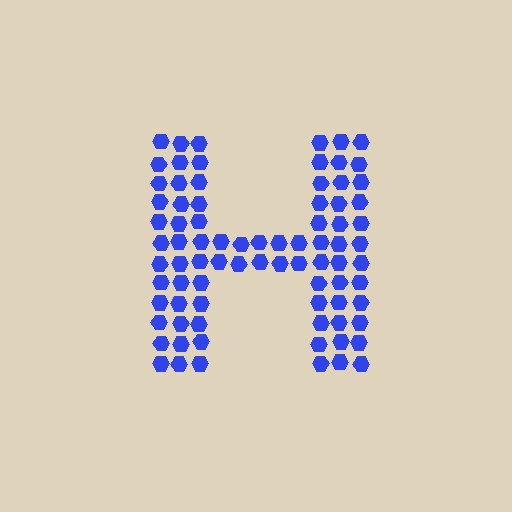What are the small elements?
The small elements are hexagons.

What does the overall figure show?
The overall figure shows the letter H.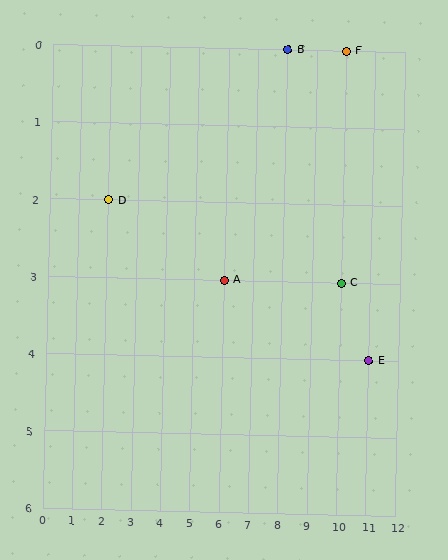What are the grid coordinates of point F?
Point F is at grid coordinates (10, 0).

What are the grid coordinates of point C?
Point C is at grid coordinates (10, 3).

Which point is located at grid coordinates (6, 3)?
Point A is at (6, 3).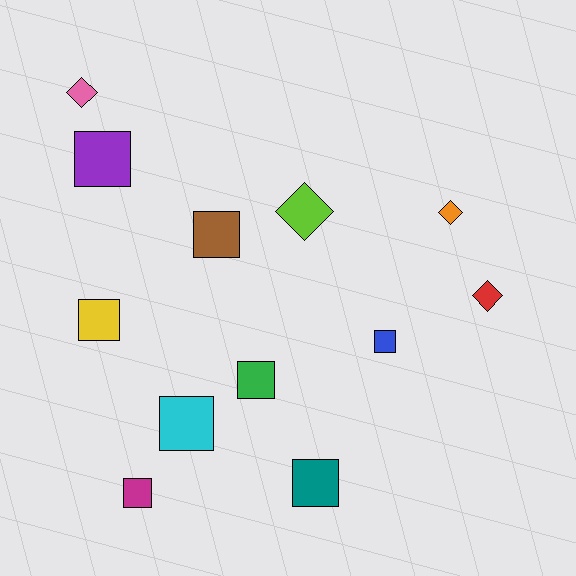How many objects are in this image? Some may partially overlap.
There are 12 objects.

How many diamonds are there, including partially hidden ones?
There are 4 diamonds.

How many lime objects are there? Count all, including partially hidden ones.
There is 1 lime object.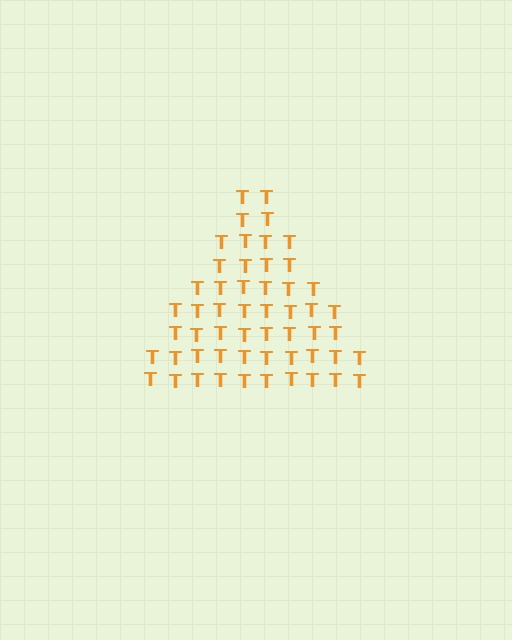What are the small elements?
The small elements are letter T's.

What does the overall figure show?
The overall figure shows a triangle.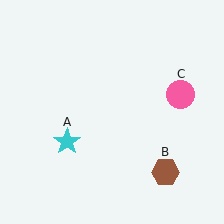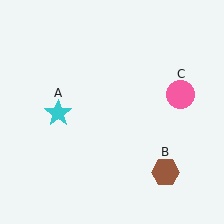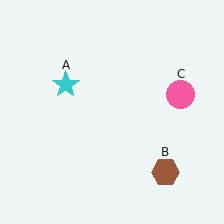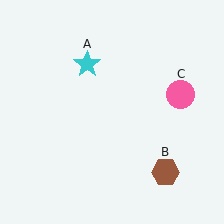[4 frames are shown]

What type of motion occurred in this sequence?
The cyan star (object A) rotated clockwise around the center of the scene.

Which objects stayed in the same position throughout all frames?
Brown hexagon (object B) and pink circle (object C) remained stationary.